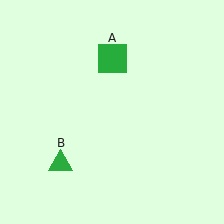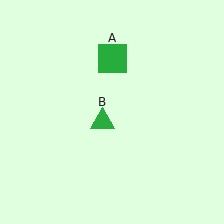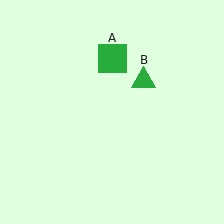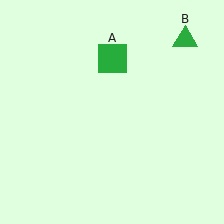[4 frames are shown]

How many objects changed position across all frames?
1 object changed position: green triangle (object B).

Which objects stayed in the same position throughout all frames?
Green square (object A) remained stationary.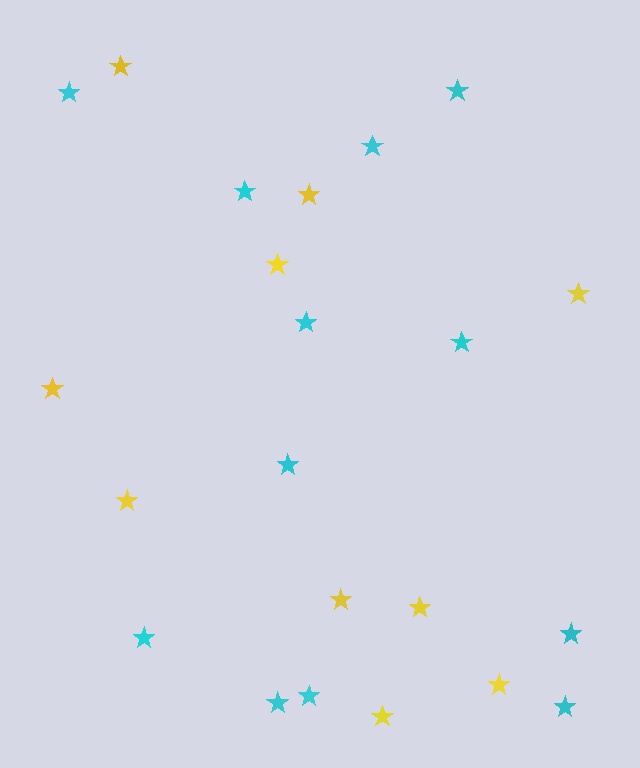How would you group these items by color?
There are 2 groups: one group of yellow stars (10) and one group of cyan stars (12).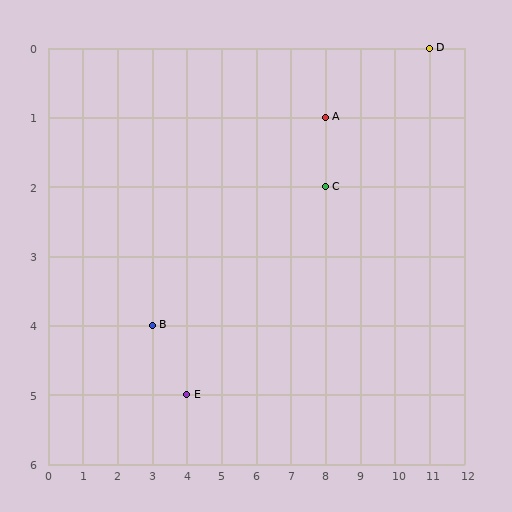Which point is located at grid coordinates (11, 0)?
Point D is at (11, 0).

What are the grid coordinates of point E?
Point E is at grid coordinates (4, 5).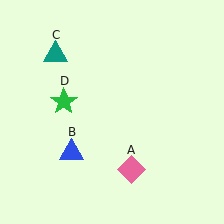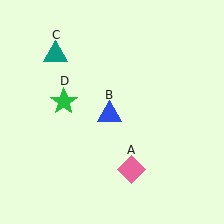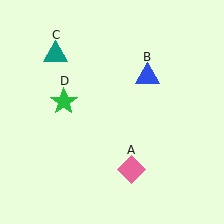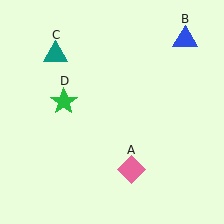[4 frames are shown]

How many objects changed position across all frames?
1 object changed position: blue triangle (object B).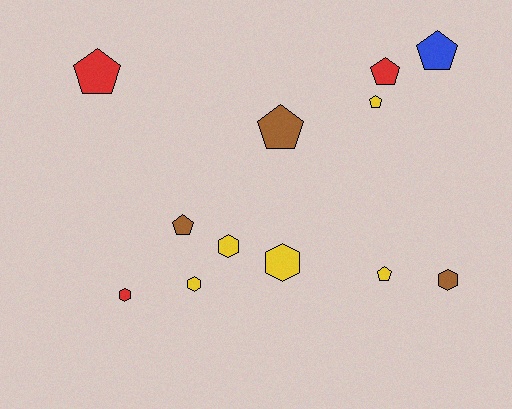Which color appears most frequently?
Yellow, with 5 objects.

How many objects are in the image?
There are 12 objects.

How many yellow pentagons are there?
There are 2 yellow pentagons.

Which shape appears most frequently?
Pentagon, with 7 objects.